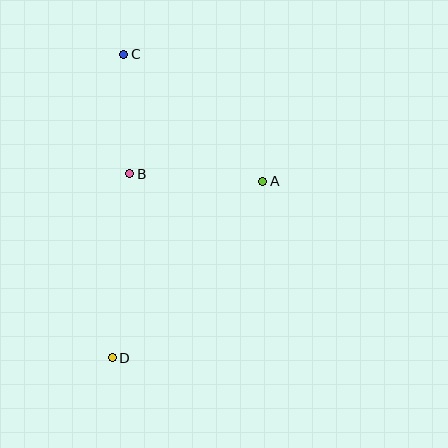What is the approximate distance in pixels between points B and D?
The distance between B and D is approximately 185 pixels.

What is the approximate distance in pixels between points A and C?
The distance between A and C is approximately 188 pixels.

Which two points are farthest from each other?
Points C and D are farthest from each other.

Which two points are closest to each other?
Points B and C are closest to each other.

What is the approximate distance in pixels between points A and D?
The distance between A and D is approximately 232 pixels.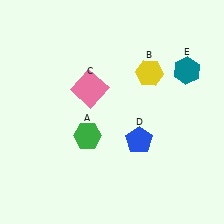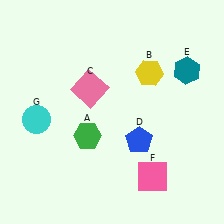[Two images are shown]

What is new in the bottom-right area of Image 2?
A pink square (F) was added in the bottom-right area of Image 2.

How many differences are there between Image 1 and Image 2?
There are 2 differences between the two images.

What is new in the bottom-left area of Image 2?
A cyan circle (G) was added in the bottom-left area of Image 2.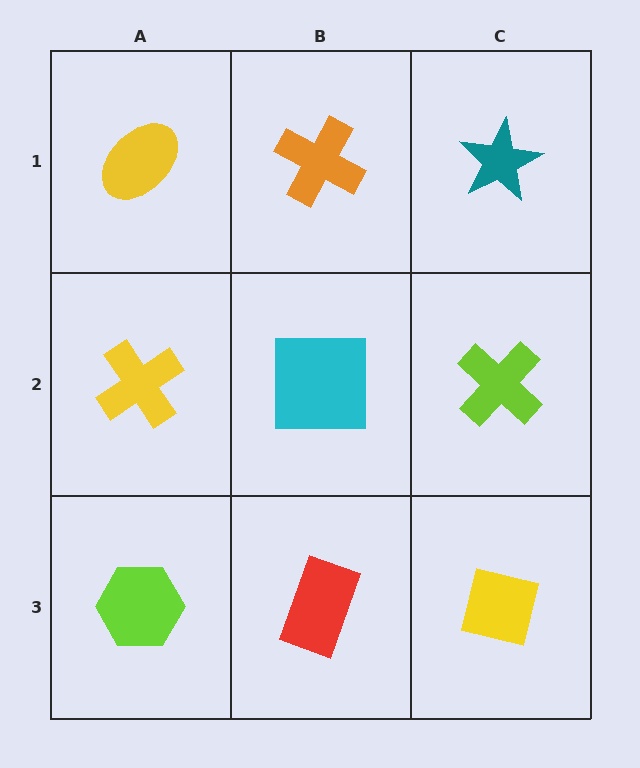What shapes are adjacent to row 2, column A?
A yellow ellipse (row 1, column A), a lime hexagon (row 3, column A), a cyan square (row 2, column B).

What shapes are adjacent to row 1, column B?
A cyan square (row 2, column B), a yellow ellipse (row 1, column A), a teal star (row 1, column C).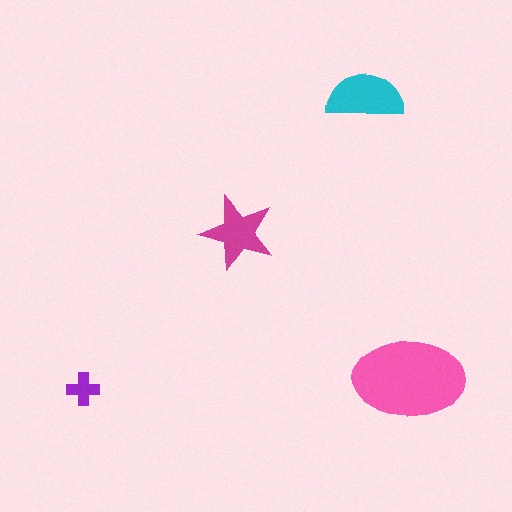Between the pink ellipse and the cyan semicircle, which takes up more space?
The pink ellipse.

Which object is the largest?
The pink ellipse.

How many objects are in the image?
There are 4 objects in the image.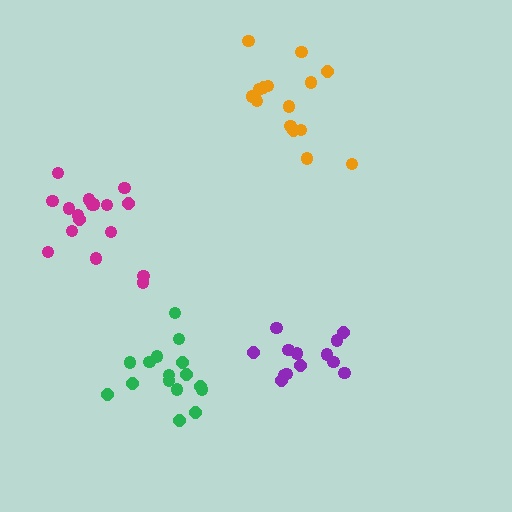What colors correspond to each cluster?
The clusters are colored: magenta, purple, orange, green.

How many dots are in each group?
Group 1: 17 dots, Group 2: 13 dots, Group 3: 15 dots, Group 4: 16 dots (61 total).